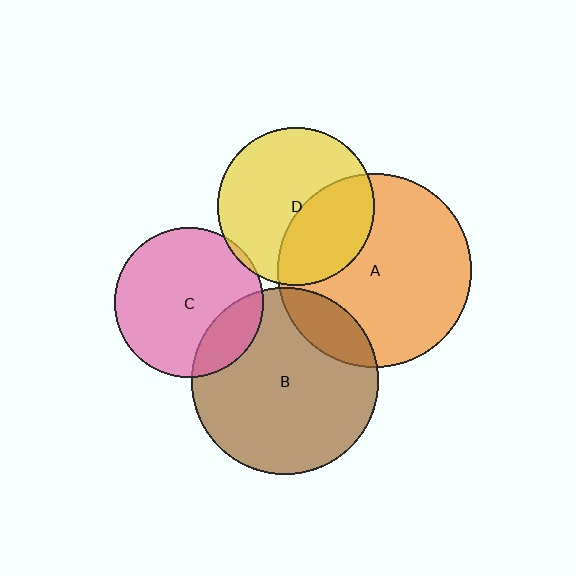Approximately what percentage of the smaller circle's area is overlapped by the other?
Approximately 15%.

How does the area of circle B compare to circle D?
Approximately 1.4 times.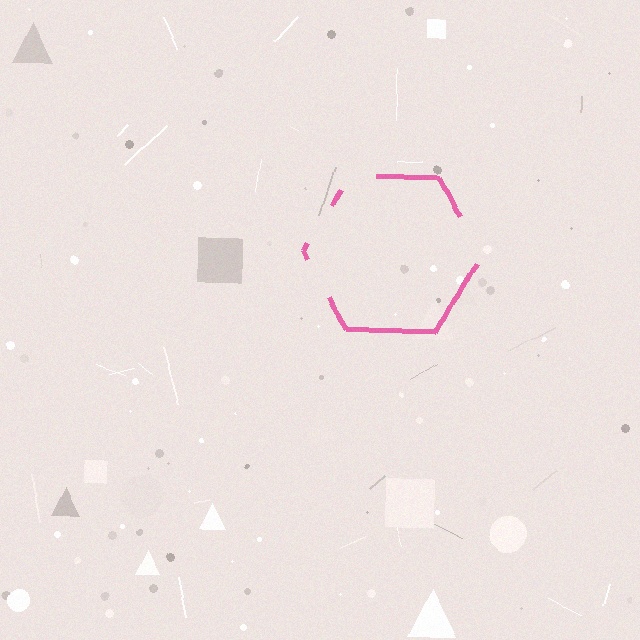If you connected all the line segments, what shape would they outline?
They would outline a hexagon.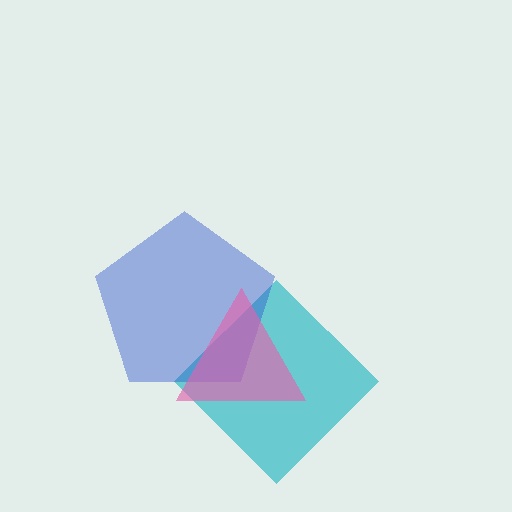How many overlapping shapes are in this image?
There are 3 overlapping shapes in the image.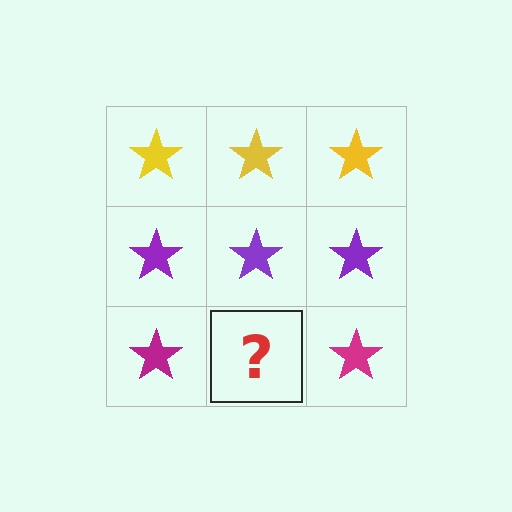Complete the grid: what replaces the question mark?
The question mark should be replaced with a magenta star.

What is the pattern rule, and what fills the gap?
The rule is that each row has a consistent color. The gap should be filled with a magenta star.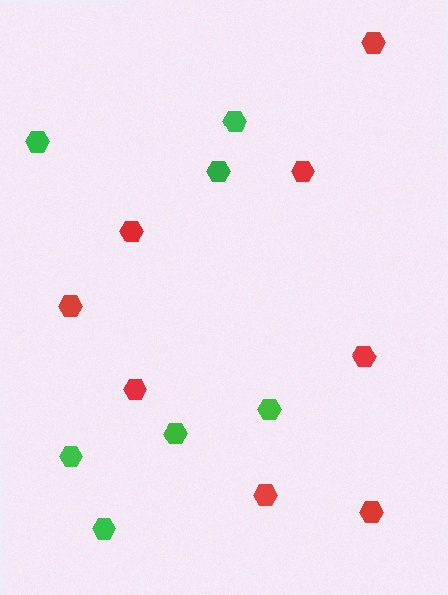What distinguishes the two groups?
There are 2 groups: one group of green hexagons (7) and one group of red hexagons (8).